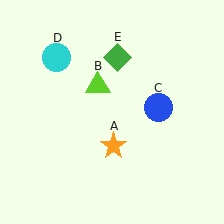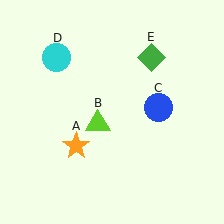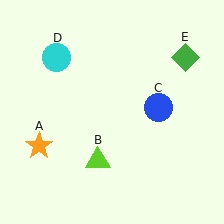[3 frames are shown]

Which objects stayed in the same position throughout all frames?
Blue circle (object C) and cyan circle (object D) remained stationary.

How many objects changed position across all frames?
3 objects changed position: orange star (object A), lime triangle (object B), green diamond (object E).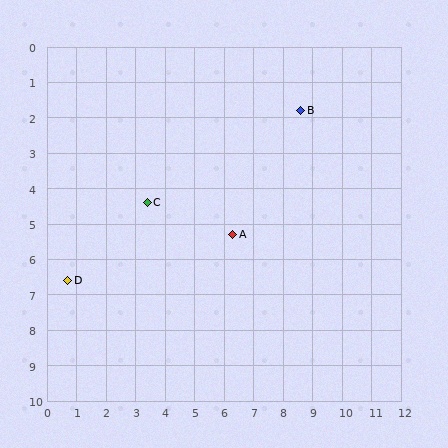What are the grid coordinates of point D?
Point D is at approximately (0.7, 6.6).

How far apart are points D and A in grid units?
Points D and A are about 5.7 grid units apart.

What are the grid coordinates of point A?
Point A is at approximately (6.3, 5.3).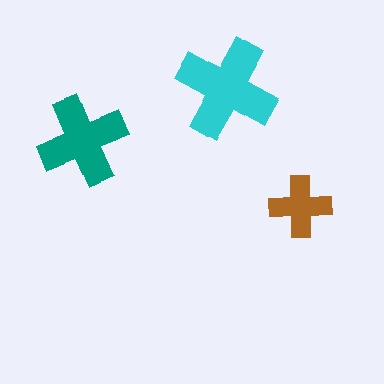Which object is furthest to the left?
The teal cross is leftmost.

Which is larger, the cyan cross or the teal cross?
The cyan one.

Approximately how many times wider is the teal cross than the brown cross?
About 1.5 times wider.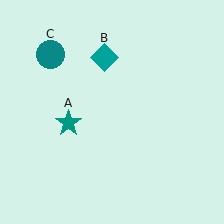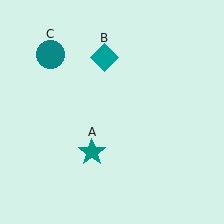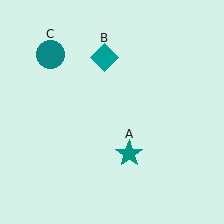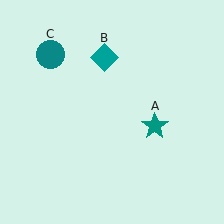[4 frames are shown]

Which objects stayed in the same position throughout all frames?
Teal diamond (object B) and teal circle (object C) remained stationary.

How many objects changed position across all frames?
1 object changed position: teal star (object A).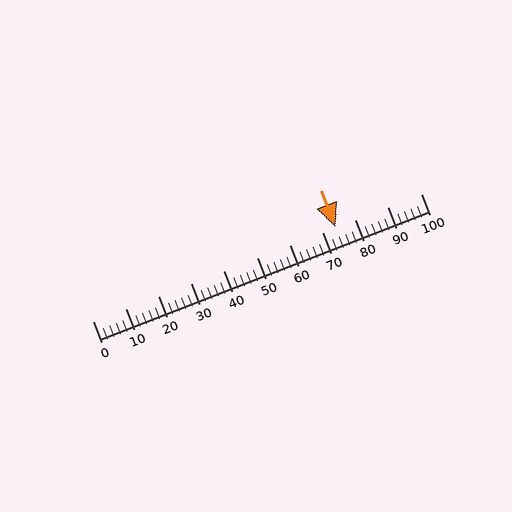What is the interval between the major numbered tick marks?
The major tick marks are spaced 10 units apart.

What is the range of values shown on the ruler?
The ruler shows values from 0 to 100.